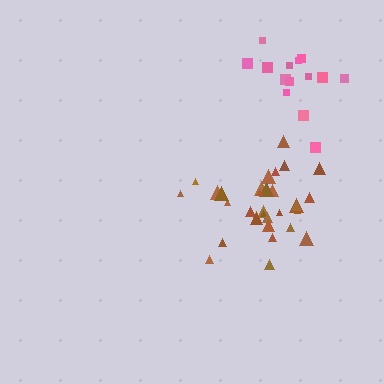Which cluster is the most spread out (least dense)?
Pink.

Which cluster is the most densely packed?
Brown.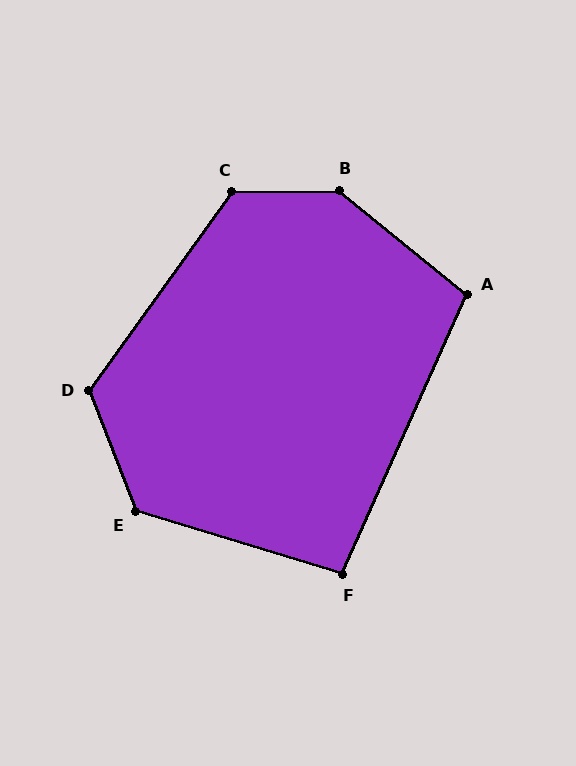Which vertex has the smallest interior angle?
F, at approximately 97 degrees.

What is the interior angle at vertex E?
Approximately 128 degrees (obtuse).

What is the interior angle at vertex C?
Approximately 127 degrees (obtuse).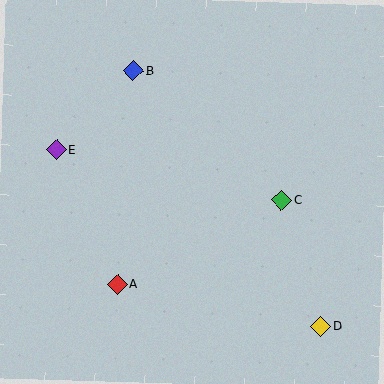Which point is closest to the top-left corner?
Point B is closest to the top-left corner.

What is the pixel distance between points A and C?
The distance between A and C is 184 pixels.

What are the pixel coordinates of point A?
Point A is at (118, 284).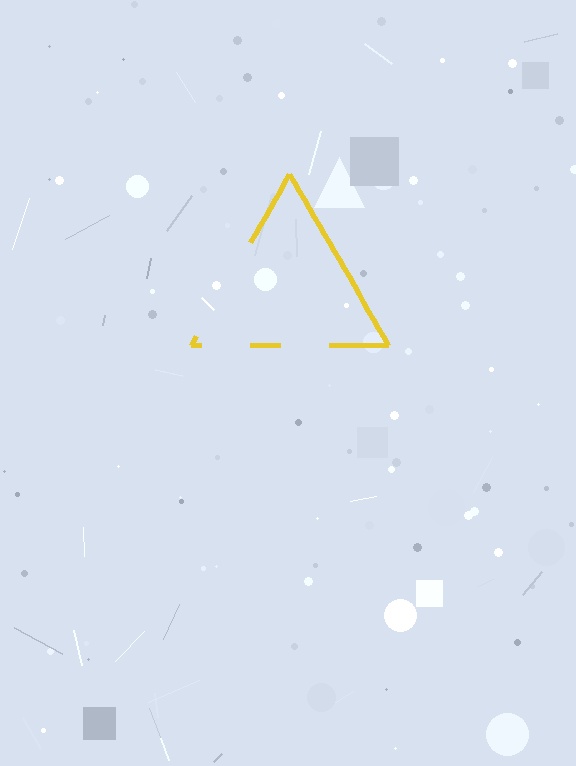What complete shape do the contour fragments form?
The contour fragments form a triangle.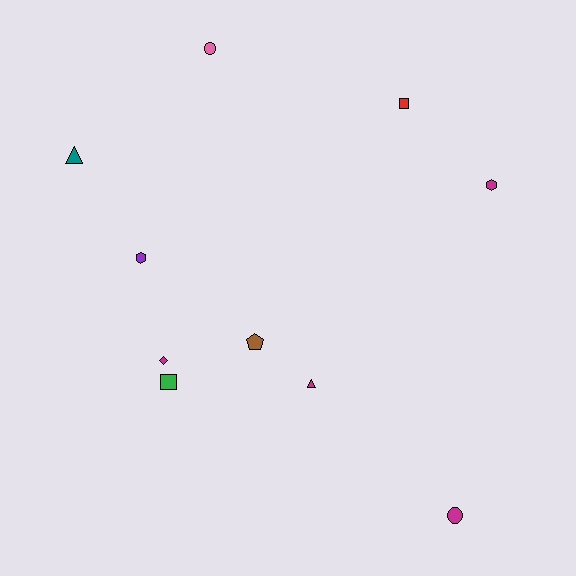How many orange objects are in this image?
There are no orange objects.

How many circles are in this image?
There are 2 circles.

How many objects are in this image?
There are 10 objects.